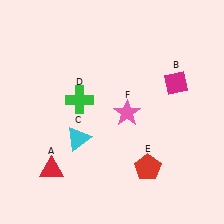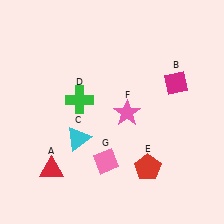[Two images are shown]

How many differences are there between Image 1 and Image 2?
There is 1 difference between the two images.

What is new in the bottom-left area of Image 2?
A pink diamond (G) was added in the bottom-left area of Image 2.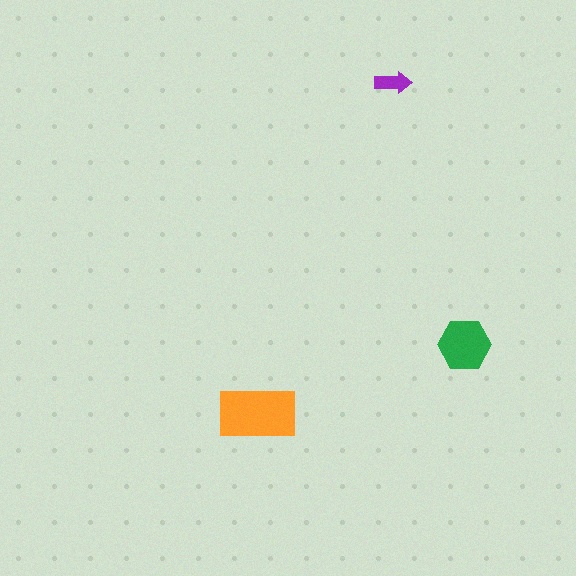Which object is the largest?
The orange rectangle.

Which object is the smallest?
The purple arrow.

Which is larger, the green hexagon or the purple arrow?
The green hexagon.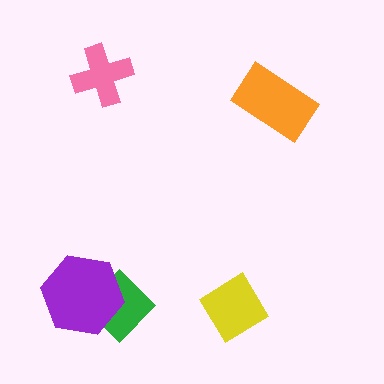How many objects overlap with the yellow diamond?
0 objects overlap with the yellow diamond.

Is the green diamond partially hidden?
Yes, it is partially covered by another shape.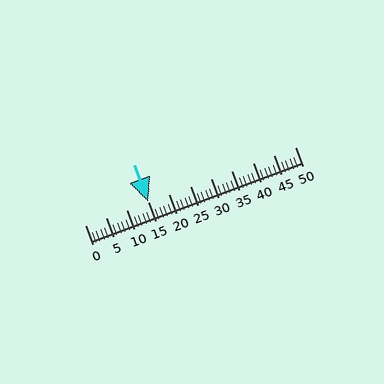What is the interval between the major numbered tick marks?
The major tick marks are spaced 5 units apart.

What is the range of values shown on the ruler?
The ruler shows values from 0 to 50.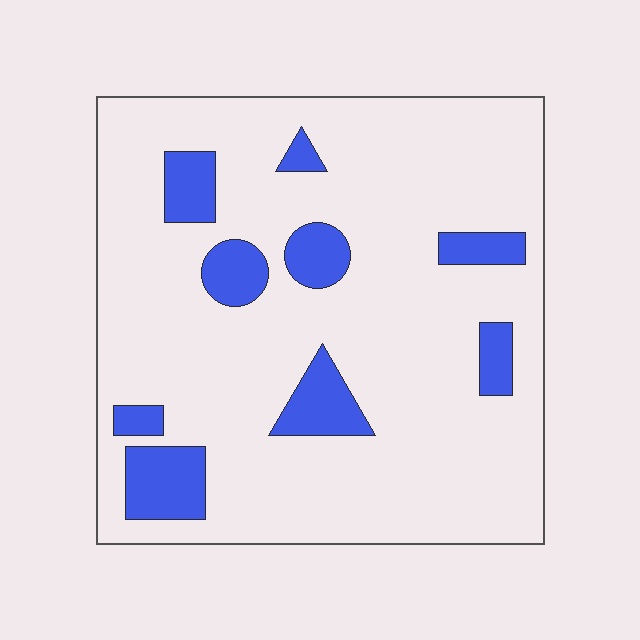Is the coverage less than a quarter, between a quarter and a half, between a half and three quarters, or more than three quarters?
Less than a quarter.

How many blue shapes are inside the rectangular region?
9.